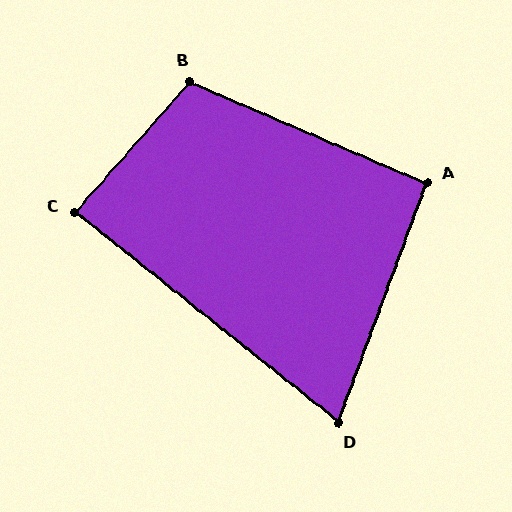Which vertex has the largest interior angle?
B, at approximately 108 degrees.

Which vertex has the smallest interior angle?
D, at approximately 72 degrees.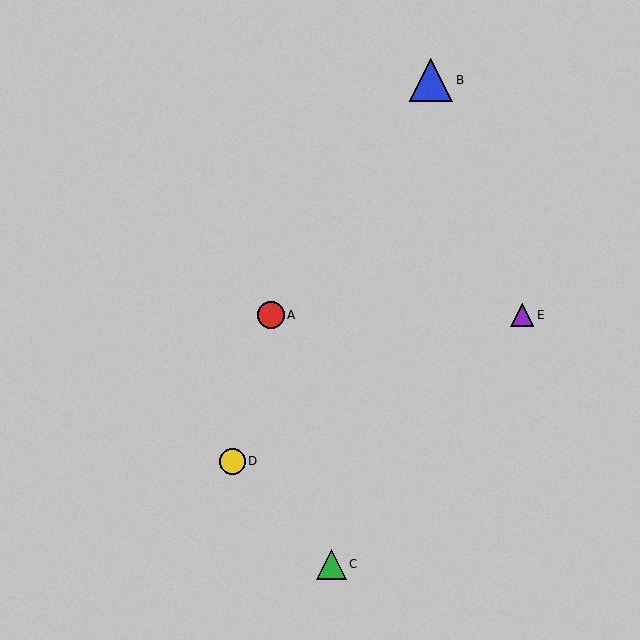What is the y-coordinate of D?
Object D is at y≈461.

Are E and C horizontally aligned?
No, E is at y≈315 and C is at y≈564.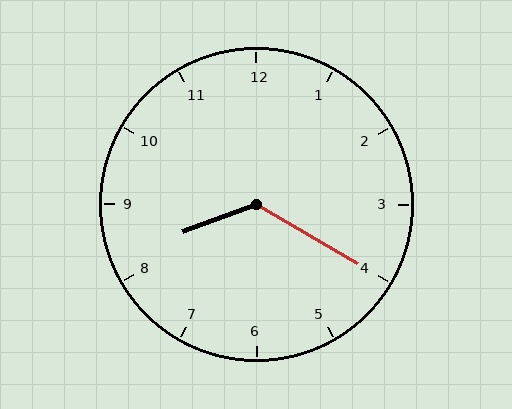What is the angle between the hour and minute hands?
Approximately 130 degrees.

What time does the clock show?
8:20.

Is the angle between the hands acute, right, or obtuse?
It is obtuse.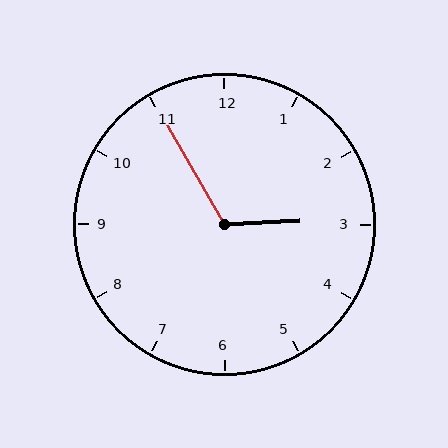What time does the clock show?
2:55.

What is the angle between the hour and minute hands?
Approximately 118 degrees.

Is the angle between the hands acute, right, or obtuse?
It is obtuse.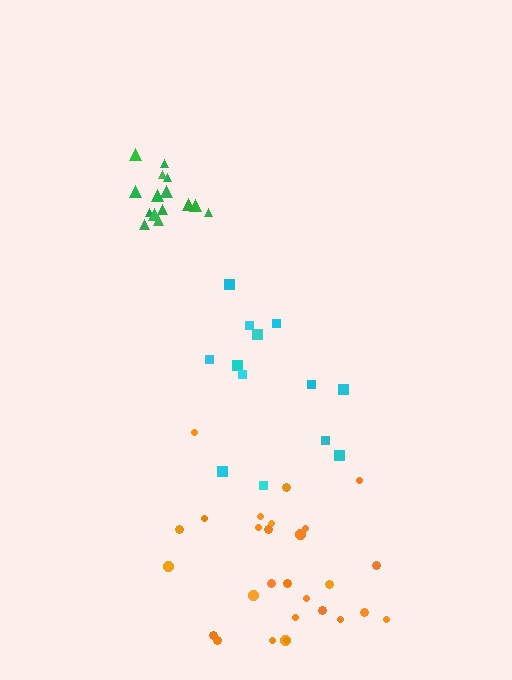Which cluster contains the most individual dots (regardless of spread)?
Orange (28).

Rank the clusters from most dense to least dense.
green, orange, cyan.